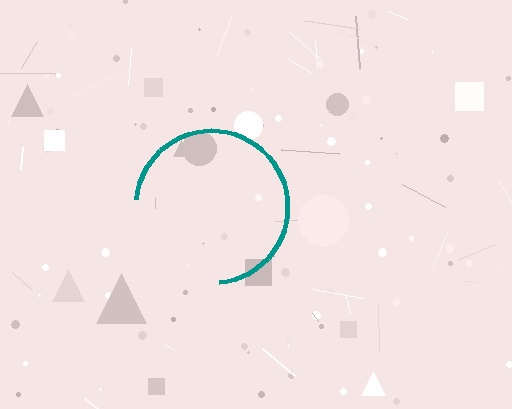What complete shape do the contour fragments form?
The contour fragments form a circle.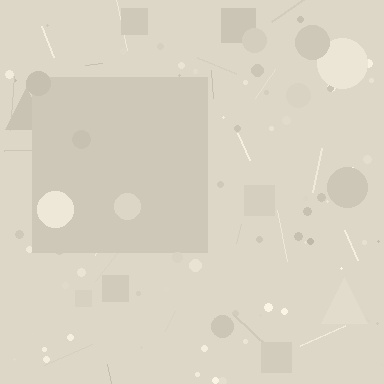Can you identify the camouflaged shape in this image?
The camouflaged shape is a square.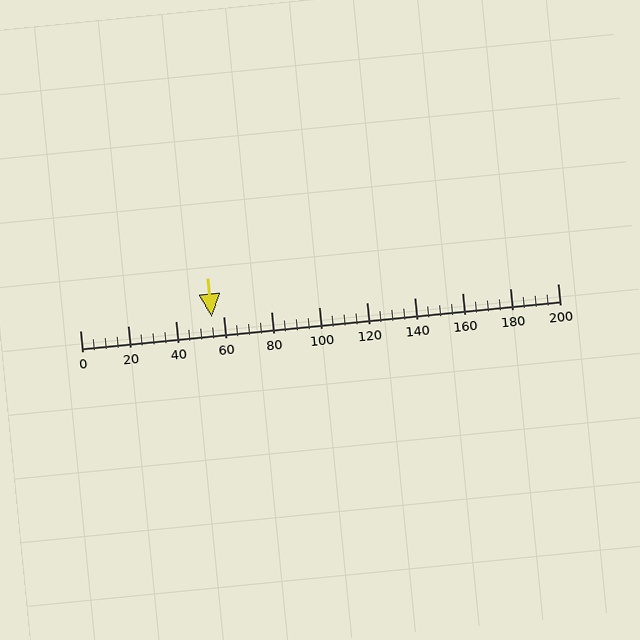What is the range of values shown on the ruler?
The ruler shows values from 0 to 200.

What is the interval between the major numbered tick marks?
The major tick marks are spaced 20 units apart.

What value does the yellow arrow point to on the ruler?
The yellow arrow points to approximately 55.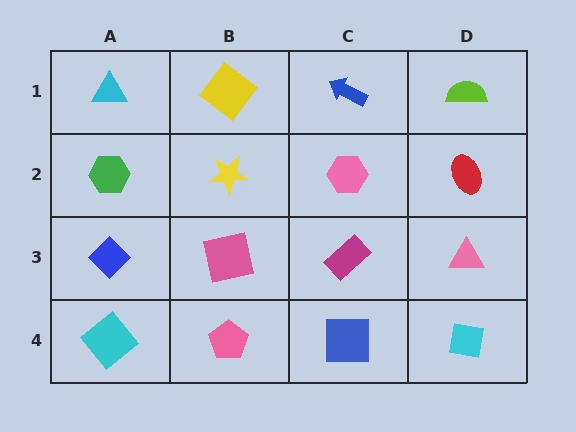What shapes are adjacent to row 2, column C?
A blue arrow (row 1, column C), a magenta rectangle (row 3, column C), a yellow star (row 2, column B), a red ellipse (row 2, column D).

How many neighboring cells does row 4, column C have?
3.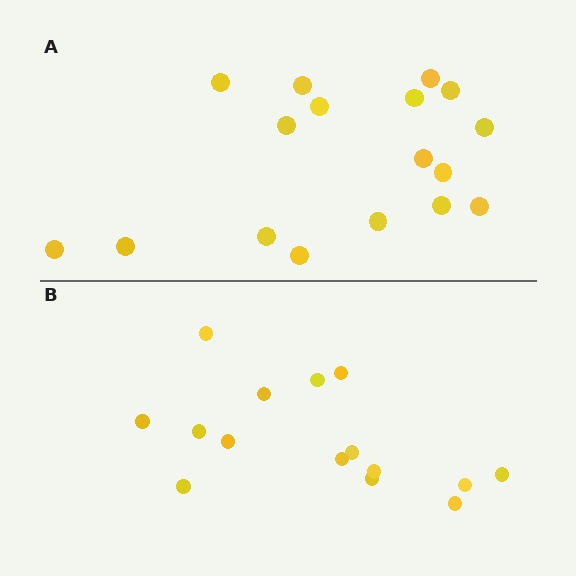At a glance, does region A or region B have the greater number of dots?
Region A (the top region) has more dots.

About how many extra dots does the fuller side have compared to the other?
Region A has just a few more — roughly 2 or 3 more dots than region B.